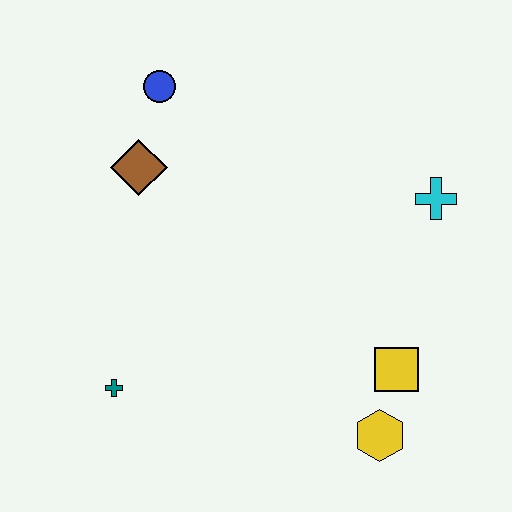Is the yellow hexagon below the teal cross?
Yes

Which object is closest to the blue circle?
The brown diamond is closest to the blue circle.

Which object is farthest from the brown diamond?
The yellow hexagon is farthest from the brown diamond.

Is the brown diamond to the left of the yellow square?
Yes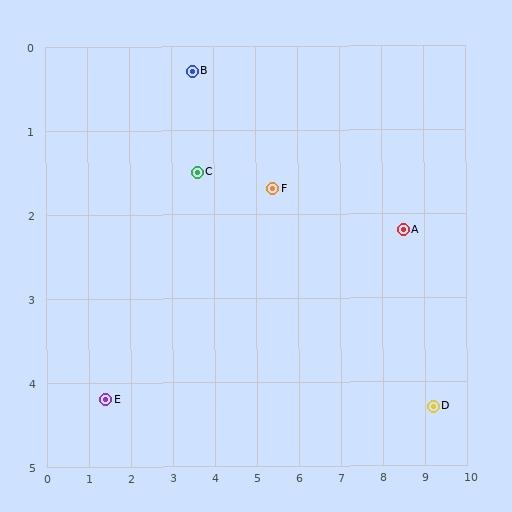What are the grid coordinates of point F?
Point F is at approximately (5.4, 1.7).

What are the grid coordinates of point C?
Point C is at approximately (3.6, 1.5).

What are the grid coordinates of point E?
Point E is at approximately (1.4, 4.2).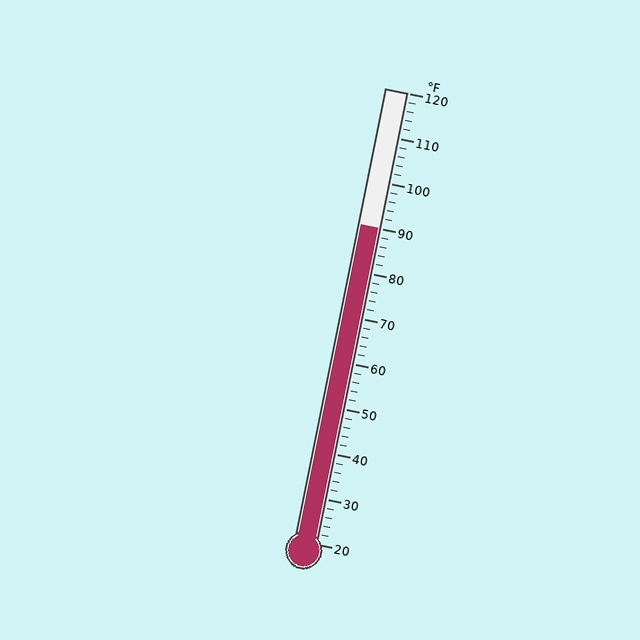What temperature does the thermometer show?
The thermometer shows approximately 90°F.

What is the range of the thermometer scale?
The thermometer scale ranges from 20°F to 120°F.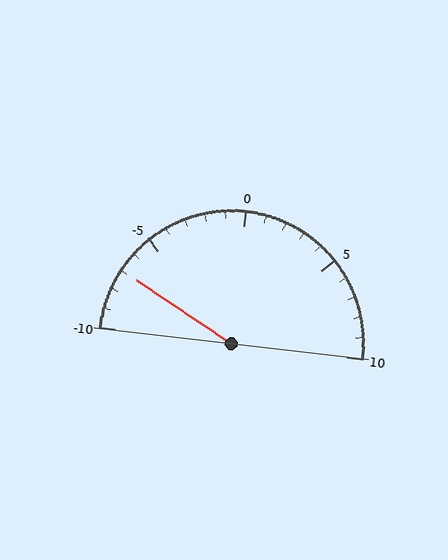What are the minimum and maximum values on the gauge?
The gauge ranges from -10 to 10.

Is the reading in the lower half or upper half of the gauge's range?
The reading is in the lower half of the range (-10 to 10).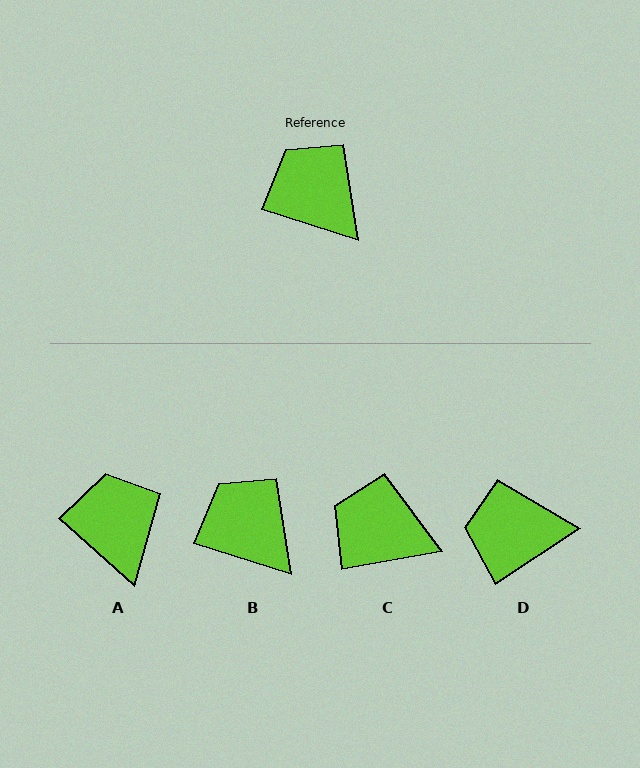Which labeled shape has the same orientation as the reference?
B.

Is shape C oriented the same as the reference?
No, it is off by about 28 degrees.